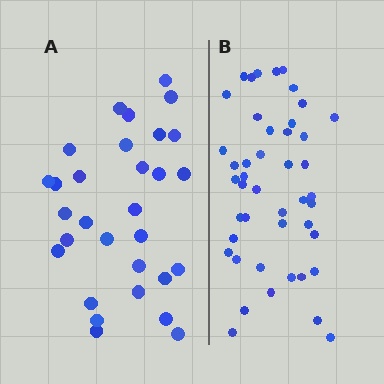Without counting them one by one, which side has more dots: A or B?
Region B (the right region) has more dots.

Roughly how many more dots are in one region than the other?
Region B has approximately 15 more dots than region A.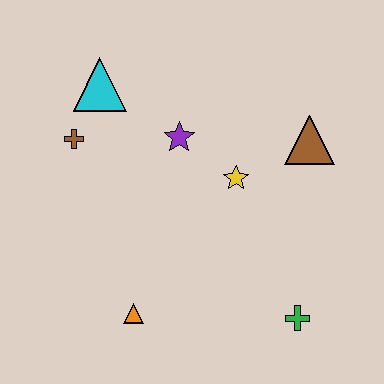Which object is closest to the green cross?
The yellow star is closest to the green cross.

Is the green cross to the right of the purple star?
Yes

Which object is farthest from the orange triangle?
The brown triangle is farthest from the orange triangle.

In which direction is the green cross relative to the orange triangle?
The green cross is to the right of the orange triangle.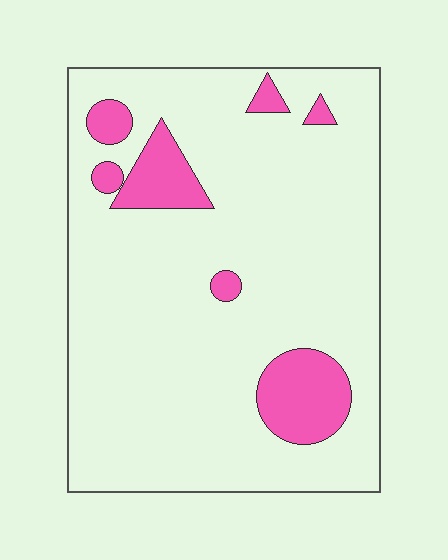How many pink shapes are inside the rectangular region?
7.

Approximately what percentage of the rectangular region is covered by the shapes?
Approximately 15%.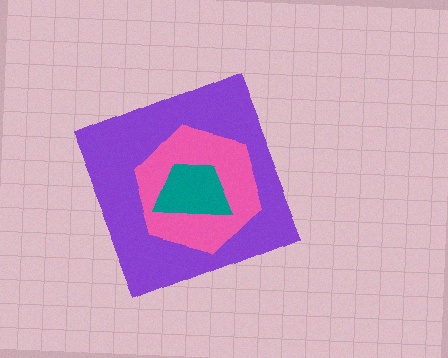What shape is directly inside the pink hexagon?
The teal trapezoid.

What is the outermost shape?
The purple diamond.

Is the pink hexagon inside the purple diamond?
Yes.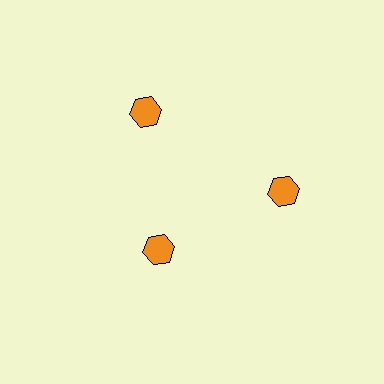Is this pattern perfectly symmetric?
No. The 3 orange hexagons are arranged in a ring, but one element near the 7 o'clock position is pulled inward toward the center, breaking the 3-fold rotational symmetry.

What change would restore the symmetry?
The symmetry would be restored by moving it outward, back onto the ring so that all 3 hexagons sit at equal angles and equal distance from the center.